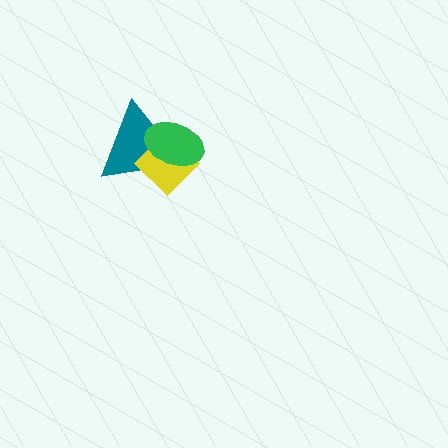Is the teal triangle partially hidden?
Yes, it is partially covered by another shape.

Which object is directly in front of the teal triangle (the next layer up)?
The yellow diamond is directly in front of the teal triangle.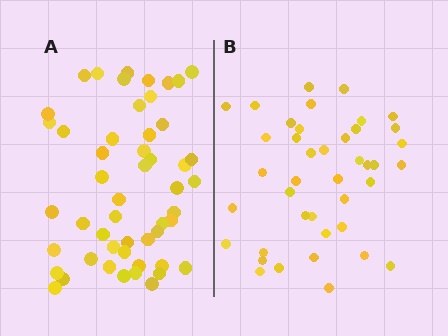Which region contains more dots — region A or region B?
Region A (the left region) has more dots.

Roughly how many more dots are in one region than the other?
Region A has roughly 10 or so more dots than region B.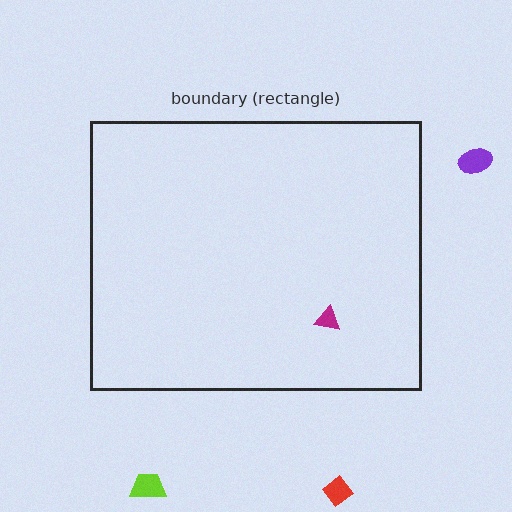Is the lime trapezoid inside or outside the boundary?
Outside.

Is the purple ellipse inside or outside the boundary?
Outside.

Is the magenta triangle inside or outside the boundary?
Inside.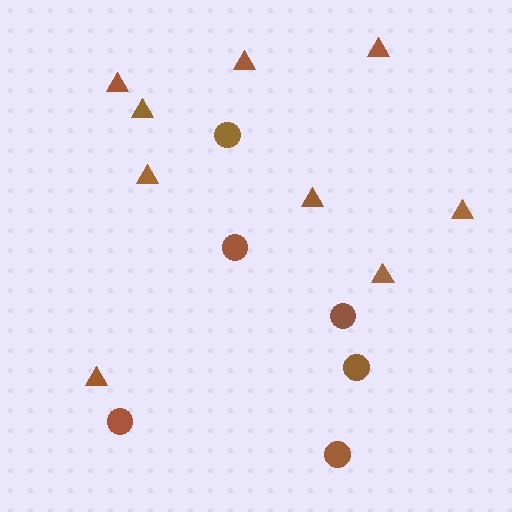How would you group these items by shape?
There are 2 groups: one group of circles (6) and one group of triangles (9).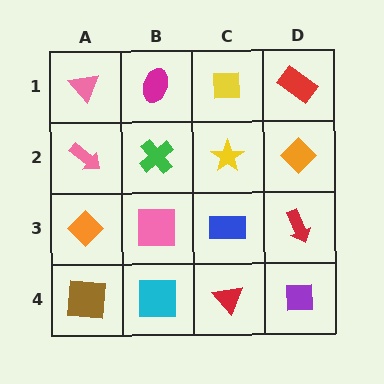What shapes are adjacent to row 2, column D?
A red rectangle (row 1, column D), a red arrow (row 3, column D), a yellow star (row 2, column C).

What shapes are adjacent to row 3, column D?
An orange diamond (row 2, column D), a purple square (row 4, column D), a blue rectangle (row 3, column C).